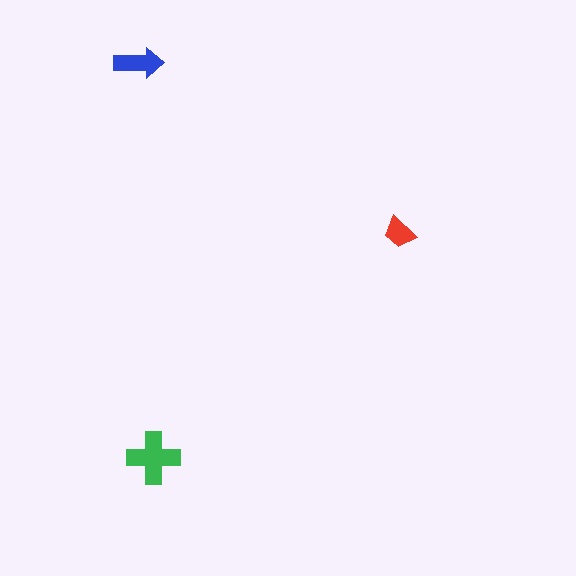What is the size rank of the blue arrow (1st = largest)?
2nd.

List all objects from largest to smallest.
The green cross, the blue arrow, the red trapezoid.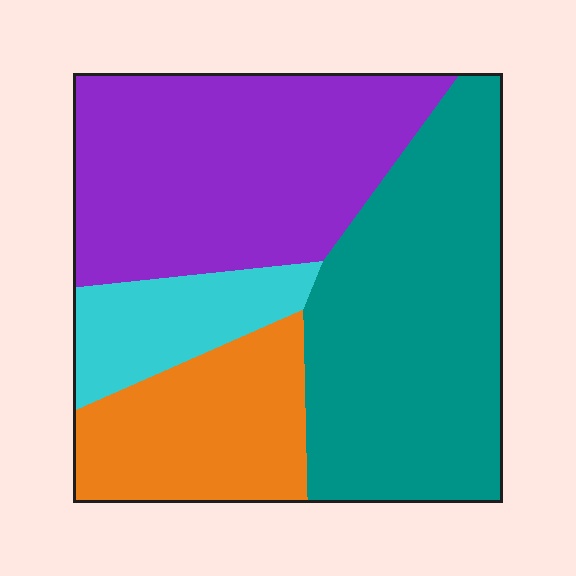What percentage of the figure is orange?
Orange covers around 20% of the figure.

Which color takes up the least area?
Cyan, at roughly 10%.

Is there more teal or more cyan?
Teal.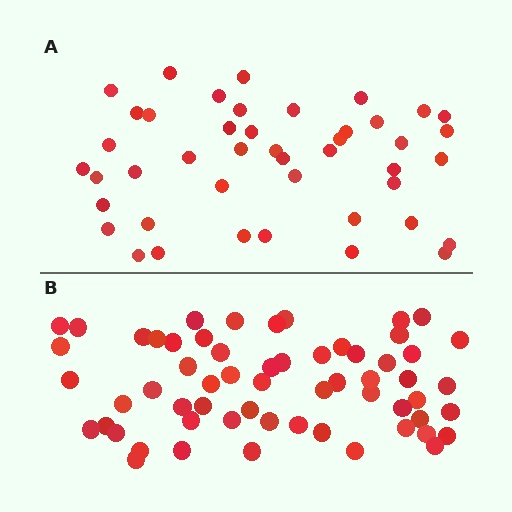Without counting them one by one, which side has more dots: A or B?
Region B (the bottom region) has more dots.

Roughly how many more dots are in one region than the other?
Region B has approximately 15 more dots than region A.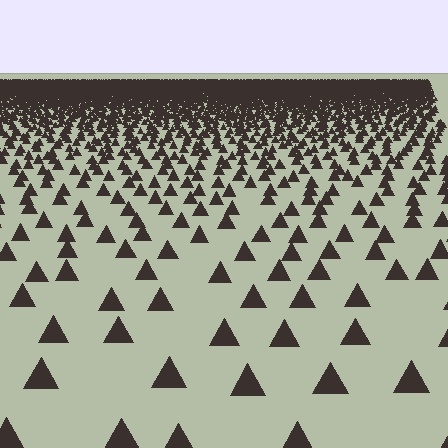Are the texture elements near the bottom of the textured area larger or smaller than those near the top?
Larger. Near the bottom, elements are closer to the viewer and appear at a bigger on-screen size.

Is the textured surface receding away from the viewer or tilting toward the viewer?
The surface is receding away from the viewer. Texture elements get smaller and denser toward the top.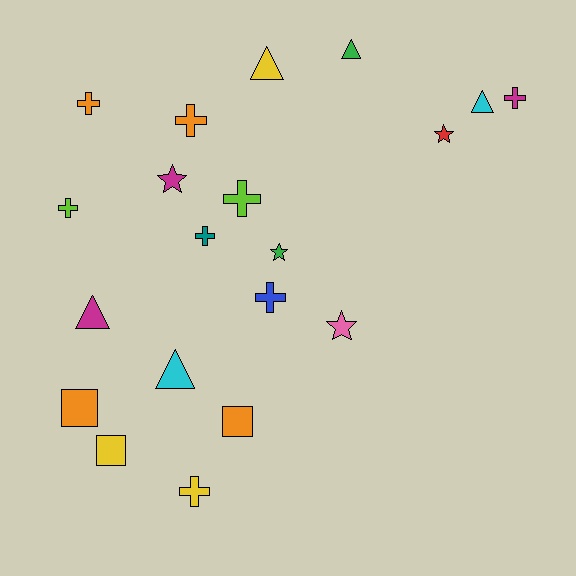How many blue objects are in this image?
There is 1 blue object.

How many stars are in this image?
There are 4 stars.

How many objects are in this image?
There are 20 objects.